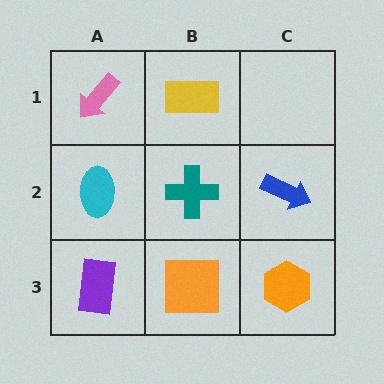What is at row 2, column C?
A blue arrow.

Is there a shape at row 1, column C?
No, that cell is empty.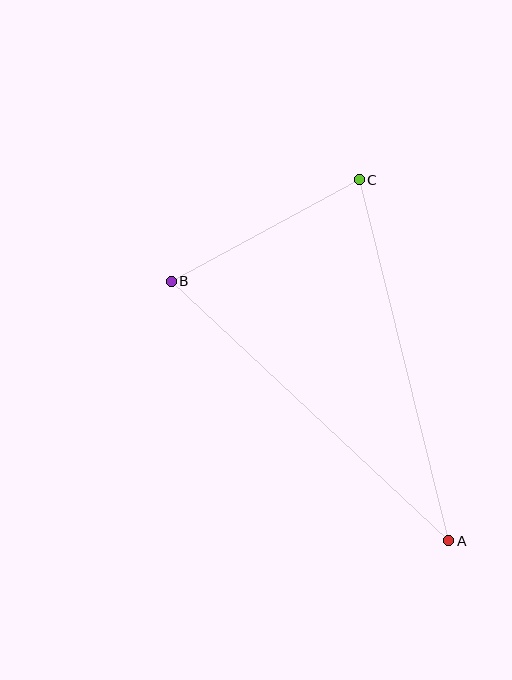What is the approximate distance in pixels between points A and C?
The distance between A and C is approximately 372 pixels.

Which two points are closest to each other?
Points B and C are closest to each other.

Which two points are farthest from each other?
Points A and B are farthest from each other.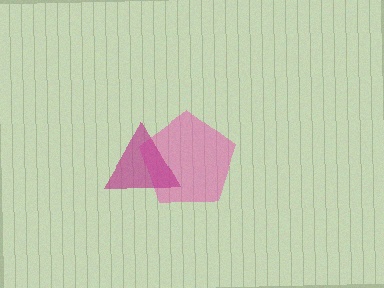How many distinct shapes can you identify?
There are 2 distinct shapes: a pink pentagon, a magenta triangle.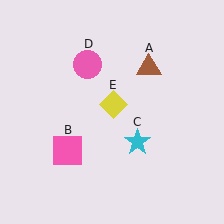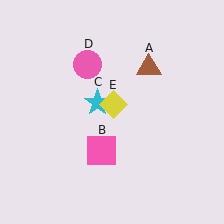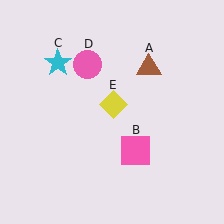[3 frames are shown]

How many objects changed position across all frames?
2 objects changed position: pink square (object B), cyan star (object C).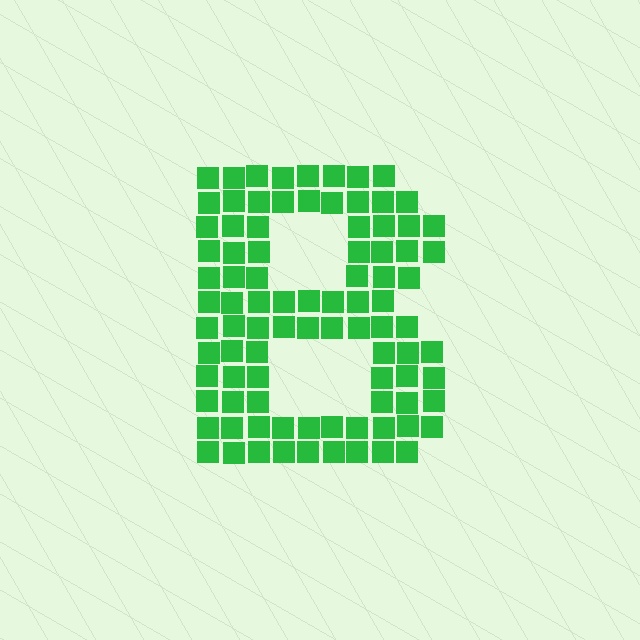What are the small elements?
The small elements are squares.